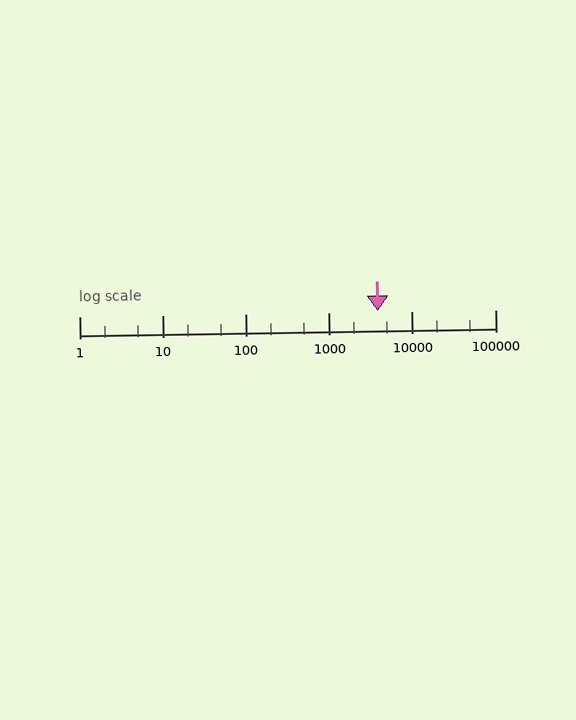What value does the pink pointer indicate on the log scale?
The pointer indicates approximately 3900.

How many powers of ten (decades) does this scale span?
The scale spans 5 decades, from 1 to 100000.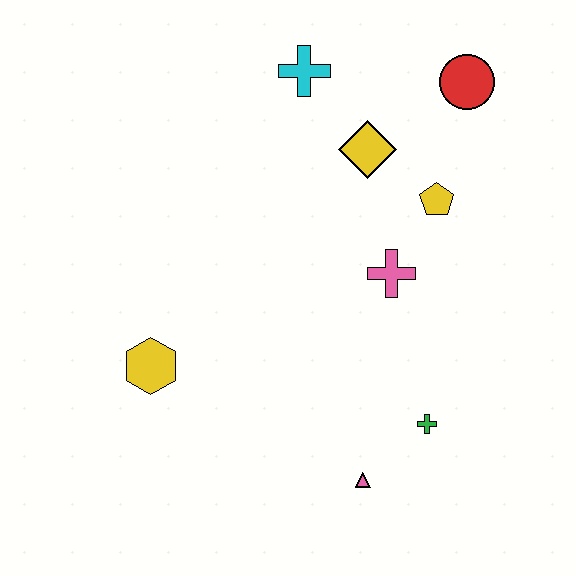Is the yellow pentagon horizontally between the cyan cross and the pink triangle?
No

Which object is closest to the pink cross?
The yellow pentagon is closest to the pink cross.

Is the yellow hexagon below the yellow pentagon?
Yes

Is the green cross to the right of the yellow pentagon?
No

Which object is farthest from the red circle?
The yellow hexagon is farthest from the red circle.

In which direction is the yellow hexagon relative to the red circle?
The yellow hexagon is to the left of the red circle.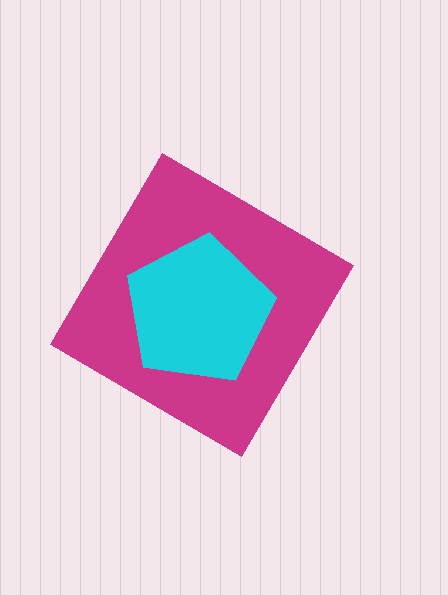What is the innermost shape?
The cyan pentagon.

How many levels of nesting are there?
2.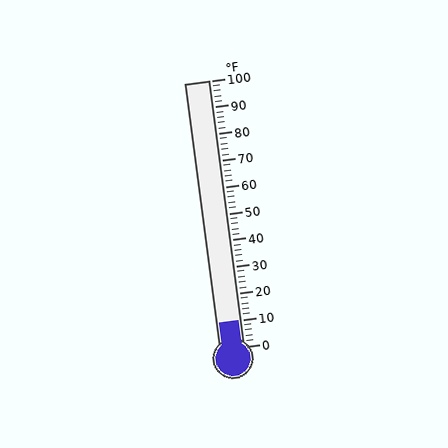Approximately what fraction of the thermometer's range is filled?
The thermometer is filled to approximately 10% of its range.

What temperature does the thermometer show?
The thermometer shows approximately 10°F.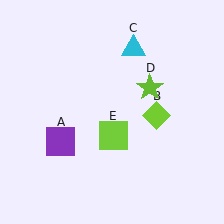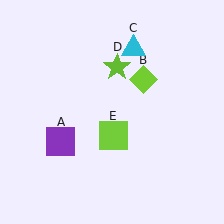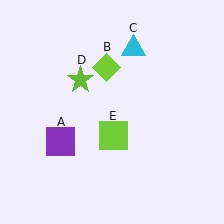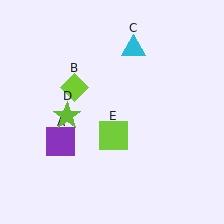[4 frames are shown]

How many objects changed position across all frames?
2 objects changed position: lime diamond (object B), lime star (object D).